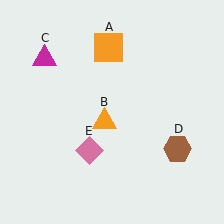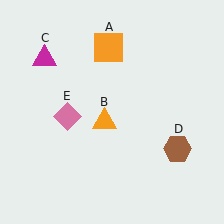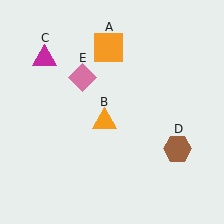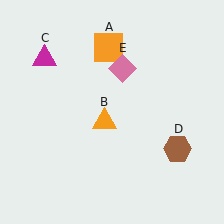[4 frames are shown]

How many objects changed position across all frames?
1 object changed position: pink diamond (object E).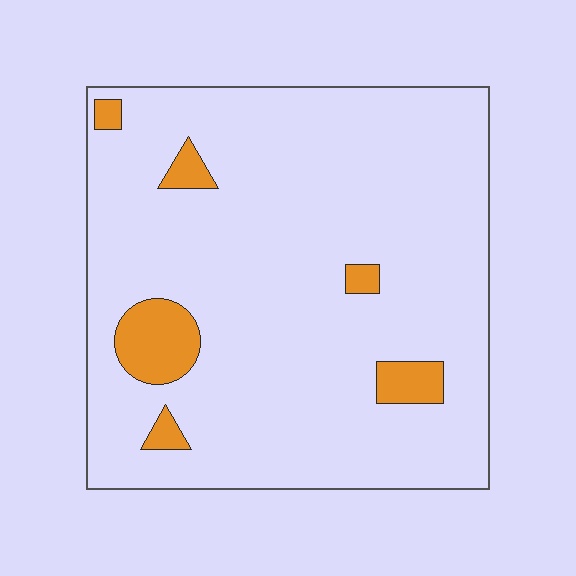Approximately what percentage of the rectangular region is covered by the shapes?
Approximately 10%.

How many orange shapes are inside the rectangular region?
6.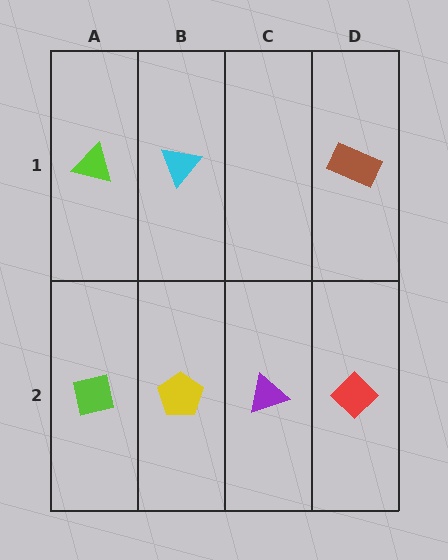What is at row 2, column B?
A yellow pentagon.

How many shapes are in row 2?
4 shapes.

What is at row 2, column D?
A red diamond.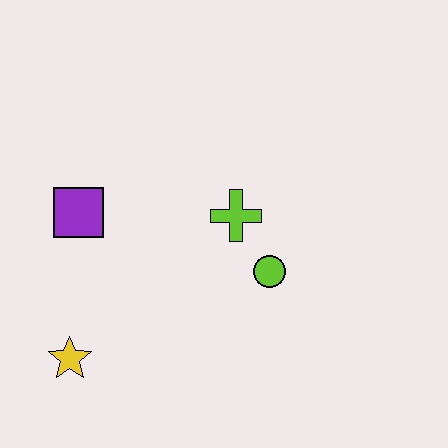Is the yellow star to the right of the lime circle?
No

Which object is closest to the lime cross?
The lime circle is closest to the lime cross.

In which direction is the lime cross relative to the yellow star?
The lime cross is to the right of the yellow star.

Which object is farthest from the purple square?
The lime circle is farthest from the purple square.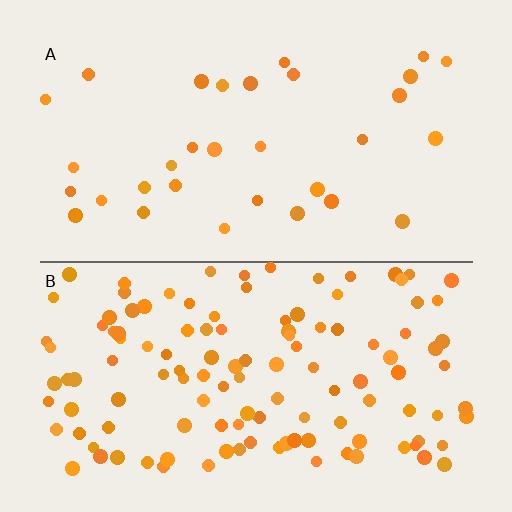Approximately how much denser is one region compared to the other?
Approximately 3.9× — region B over region A.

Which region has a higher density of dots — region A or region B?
B (the bottom).